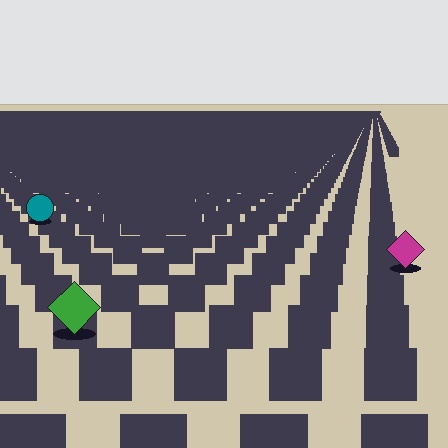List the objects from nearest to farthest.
From nearest to farthest: the green diamond, the magenta diamond, the teal circle.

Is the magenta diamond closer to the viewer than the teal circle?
Yes. The magenta diamond is closer — you can tell from the texture gradient: the ground texture is coarser near it.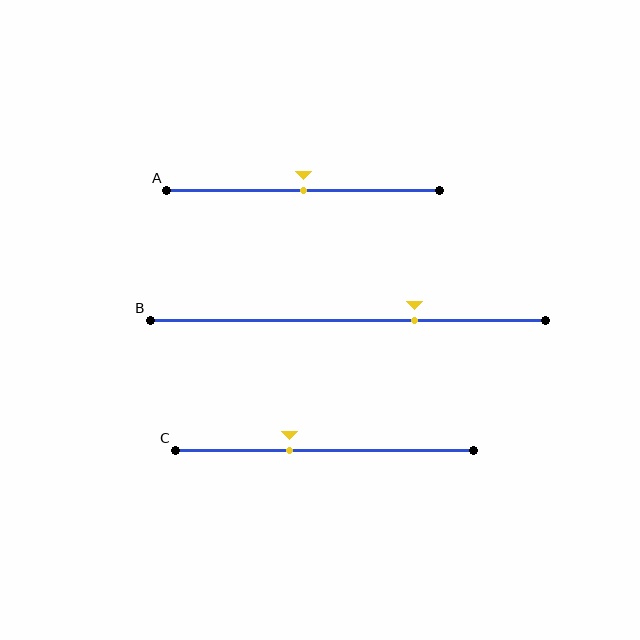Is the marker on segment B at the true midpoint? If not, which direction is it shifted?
No, the marker on segment B is shifted to the right by about 17% of the segment length.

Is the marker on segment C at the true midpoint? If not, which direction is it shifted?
No, the marker on segment C is shifted to the left by about 12% of the segment length.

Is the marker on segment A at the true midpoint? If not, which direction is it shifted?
Yes, the marker on segment A is at the true midpoint.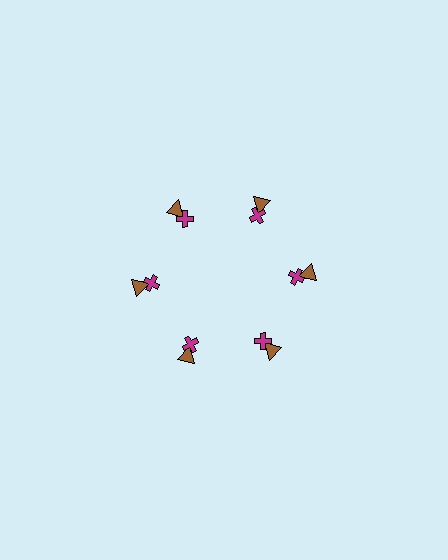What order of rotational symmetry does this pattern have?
This pattern has 6-fold rotational symmetry.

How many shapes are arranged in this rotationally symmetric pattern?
There are 12 shapes, arranged in 6 groups of 2.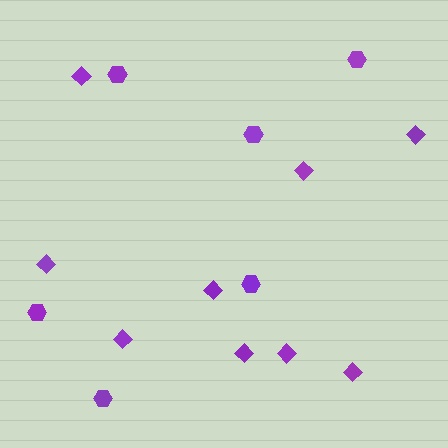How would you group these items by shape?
There are 2 groups: one group of hexagons (6) and one group of diamonds (9).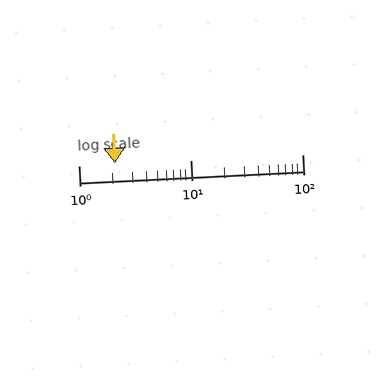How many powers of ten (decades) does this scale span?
The scale spans 2 decades, from 1 to 100.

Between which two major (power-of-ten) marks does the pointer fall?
The pointer is between 1 and 10.